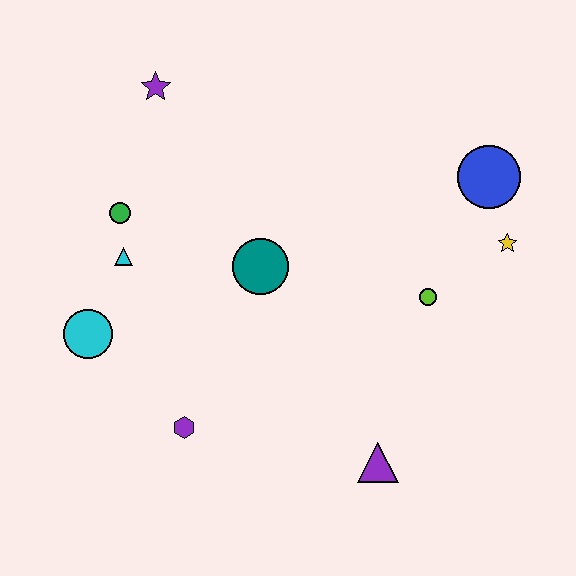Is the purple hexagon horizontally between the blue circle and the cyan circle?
Yes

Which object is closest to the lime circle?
The yellow star is closest to the lime circle.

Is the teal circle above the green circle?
No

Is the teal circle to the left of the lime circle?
Yes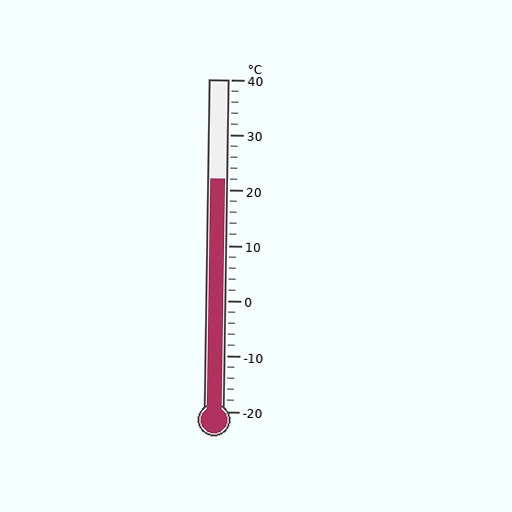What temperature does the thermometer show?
The thermometer shows approximately 22°C.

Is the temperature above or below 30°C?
The temperature is below 30°C.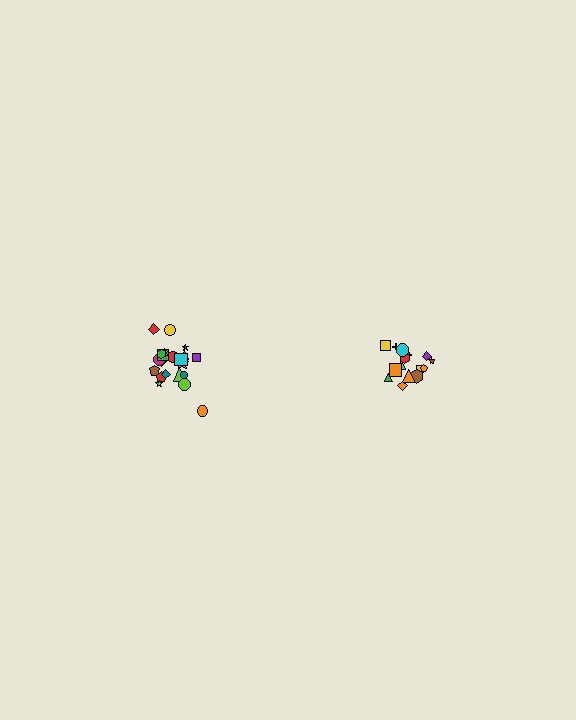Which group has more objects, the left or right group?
The left group.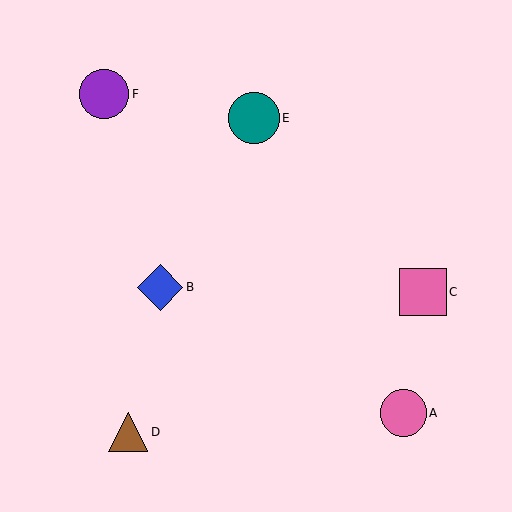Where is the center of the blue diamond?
The center of the blue diamond is at (160, 287).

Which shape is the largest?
The teal circle (labeled E) is the largest.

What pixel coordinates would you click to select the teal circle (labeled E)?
Click at (254, 118) to select the teal circle E.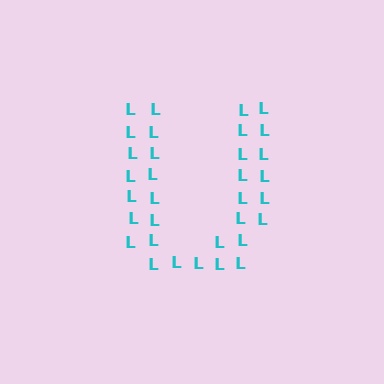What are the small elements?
The small elements are letter L's.